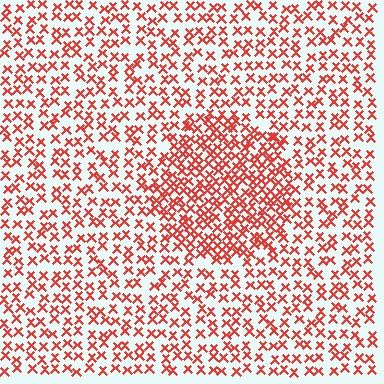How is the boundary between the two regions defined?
The boundary is defined by a change in element density (approximately 1.9x ratio). All elements are the same color, size, and shape.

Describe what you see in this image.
The image contains small red elements arranged at two different densities. A circle-shaped region is visible where the elements are more densely packed than the surrounding area.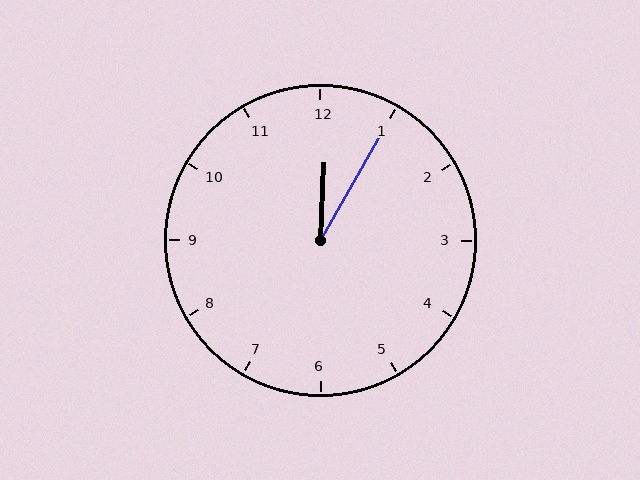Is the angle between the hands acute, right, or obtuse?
It is acute.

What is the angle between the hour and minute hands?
Approximately 28 degrees.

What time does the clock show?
12:05.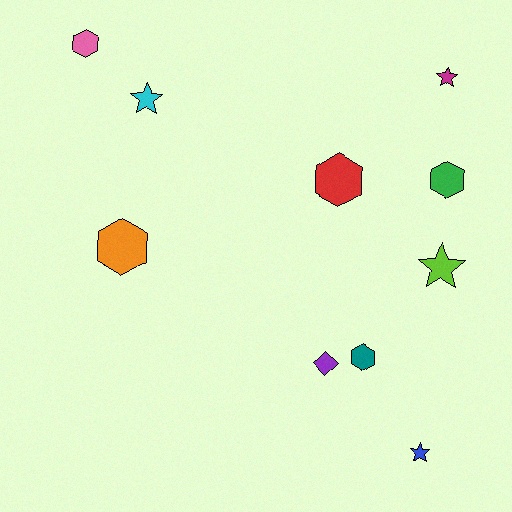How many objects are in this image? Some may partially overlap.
There are 10 objects.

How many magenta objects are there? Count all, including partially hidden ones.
There is 1 magenta object.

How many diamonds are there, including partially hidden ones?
There is 1 diamond.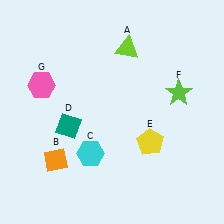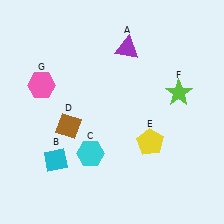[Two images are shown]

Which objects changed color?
A changed from lime to purple. B changed from orange to cyan. D changed from teal to brown.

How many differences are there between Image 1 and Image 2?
There are 3 differences between the two images.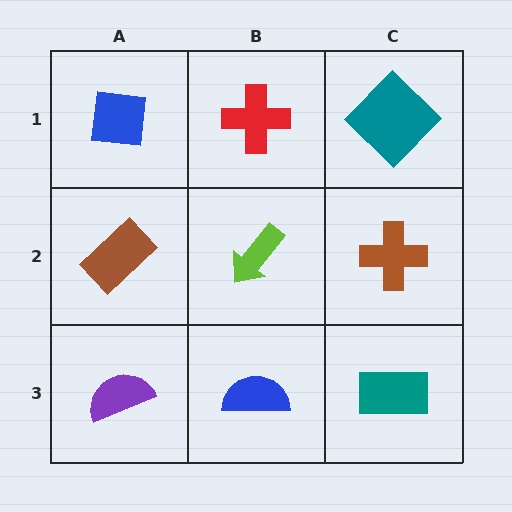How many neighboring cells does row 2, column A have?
3.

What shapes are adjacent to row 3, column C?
A brown cross (row 2, column C), a blue semicircle (row 3, column B).